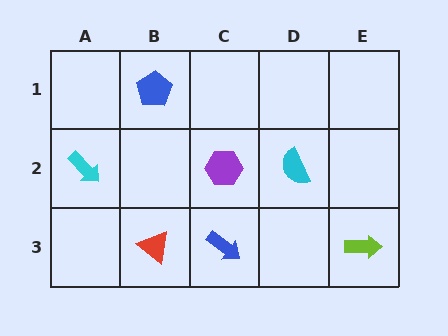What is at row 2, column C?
A purple hexagon.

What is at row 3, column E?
A lime arrow.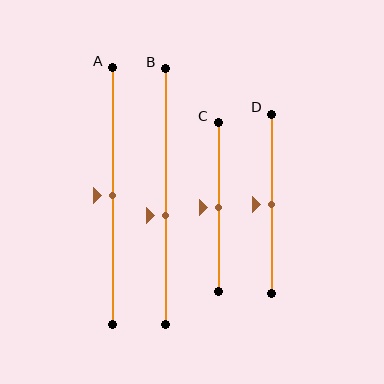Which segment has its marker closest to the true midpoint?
Segment A has its marker closest to the true midpoint.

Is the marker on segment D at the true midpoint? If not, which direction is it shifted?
Yes, the marker on segment D is at the true midpoint.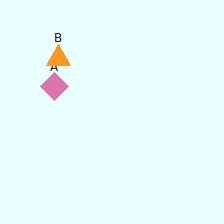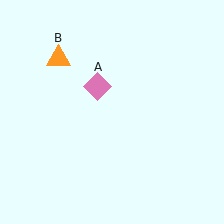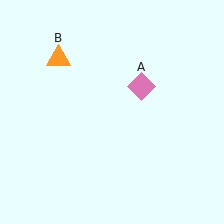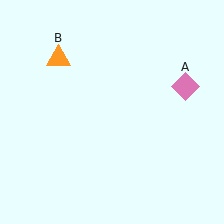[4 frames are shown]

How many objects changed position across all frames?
1 object changed position: pink diamond (object A).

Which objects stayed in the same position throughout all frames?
Orange triangle (object B) remained stationary.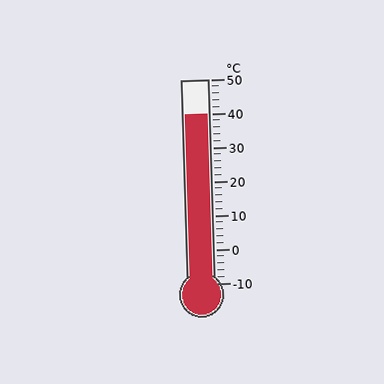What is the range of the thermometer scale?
The thermometer scale ranges from -10°C to 50°C.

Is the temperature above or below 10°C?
The temperature is above 10°C.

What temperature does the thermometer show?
The thermometer shows approximately 40°C.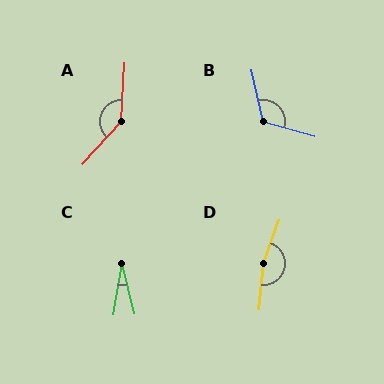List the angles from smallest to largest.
C (24°), B (119°), A (141°), D (166°).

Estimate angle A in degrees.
Approximately 141 degrees.